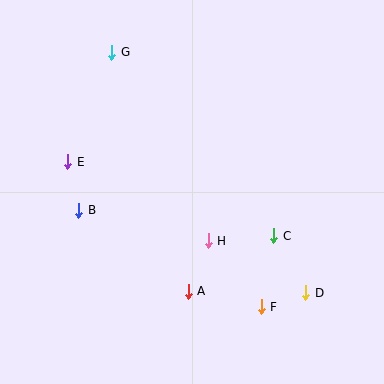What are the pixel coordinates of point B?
Point B is at (79, 210).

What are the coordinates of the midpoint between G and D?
The midpoint between G and D is at (209, 172).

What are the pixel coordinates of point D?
Point D is at (306, 293).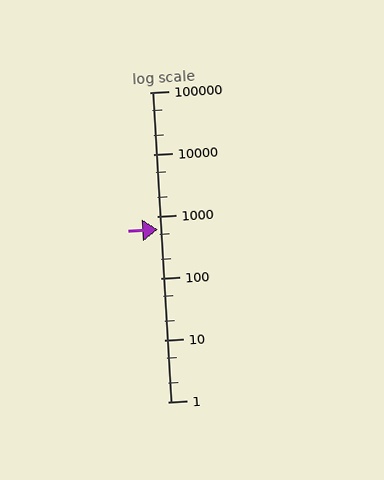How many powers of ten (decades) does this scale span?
The scale spans 5 decades, from 1 to 100000.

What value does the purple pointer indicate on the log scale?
The pointer indicates approximately 610.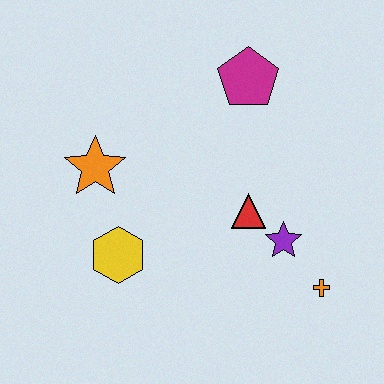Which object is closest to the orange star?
The yellow hexagon is closest to the orange star.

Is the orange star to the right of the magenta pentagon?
No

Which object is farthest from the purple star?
The orange star is farthest from the purple star.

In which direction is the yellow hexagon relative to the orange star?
The yellow hexagon is below the orange star.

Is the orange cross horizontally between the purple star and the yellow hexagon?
No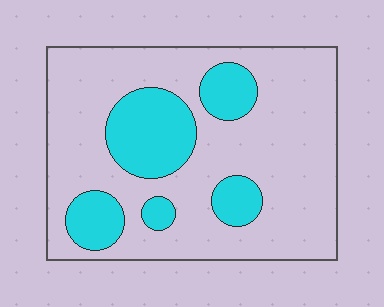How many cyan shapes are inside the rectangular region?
5.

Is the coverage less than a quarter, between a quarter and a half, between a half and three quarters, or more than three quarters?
Less than a quarter.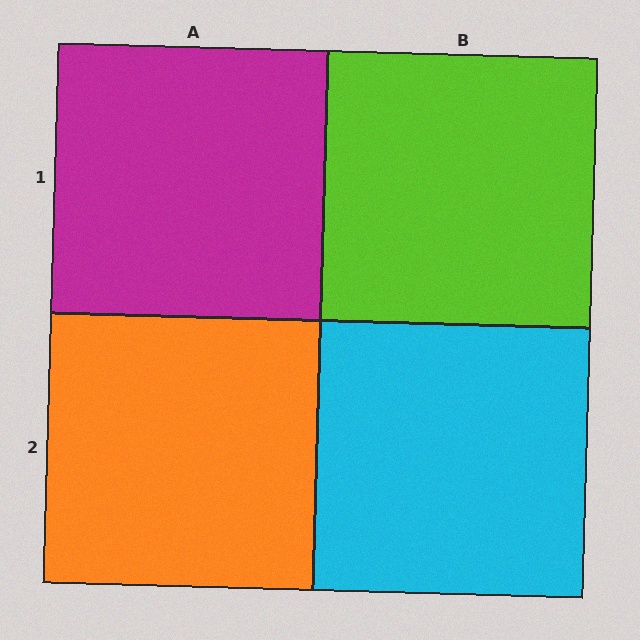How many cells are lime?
1 cell is lime.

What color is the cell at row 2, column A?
Orange.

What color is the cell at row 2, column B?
Cyan.